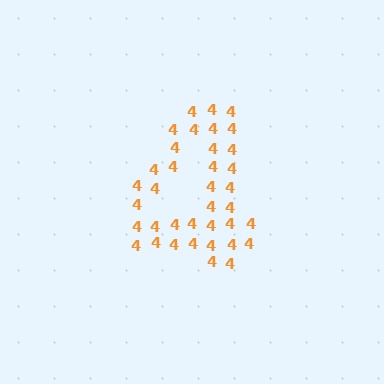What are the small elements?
The small elements are digit 4's.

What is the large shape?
The large shape is the digit 4.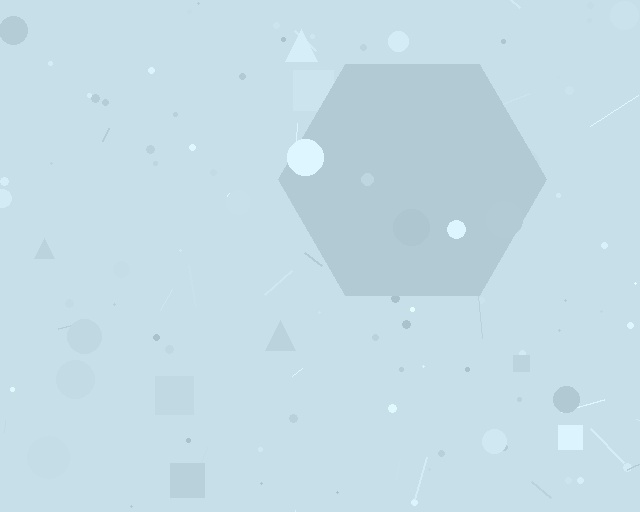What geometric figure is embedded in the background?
A hexagon is embedded in the background.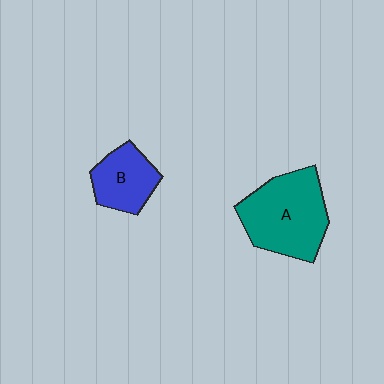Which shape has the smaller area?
Shape B (blue).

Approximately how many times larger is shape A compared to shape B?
Approximately 1.8 times.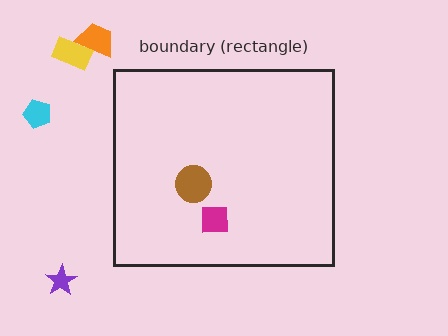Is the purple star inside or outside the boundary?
Outside.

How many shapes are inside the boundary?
2 inside, 4 outside.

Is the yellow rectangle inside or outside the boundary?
Outside.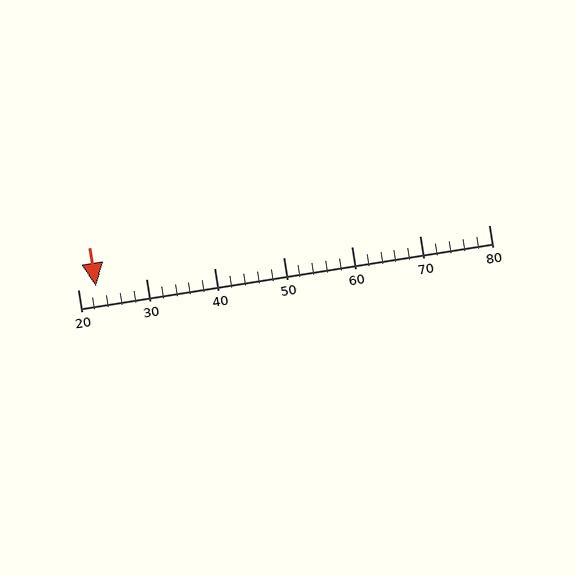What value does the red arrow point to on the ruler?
The red arrow points to approximately 23.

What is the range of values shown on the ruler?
The ruler shows values from 20 to 80.